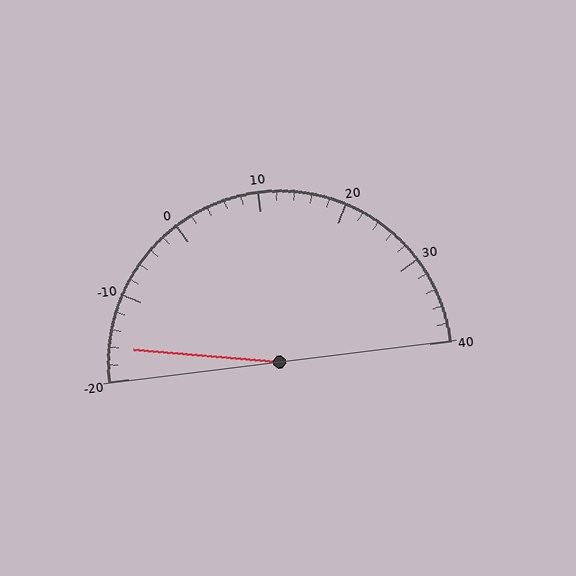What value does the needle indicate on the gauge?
The needle indicates approximately -16.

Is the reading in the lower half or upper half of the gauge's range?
The reading is in the lower half of the range (-20 to 40).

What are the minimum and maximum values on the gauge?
The gauge ranges from -20 to 40.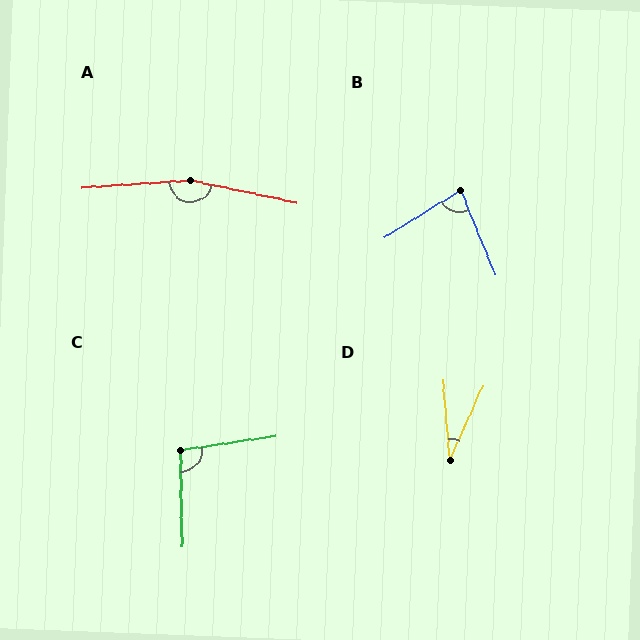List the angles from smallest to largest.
D (29°), B (80°), C (98°), A (164°).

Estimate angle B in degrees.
Approximately 80 degrees.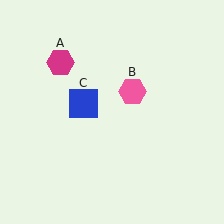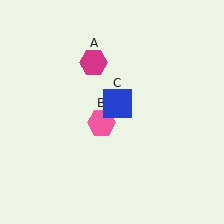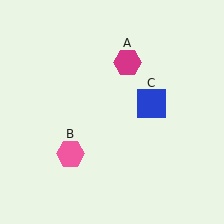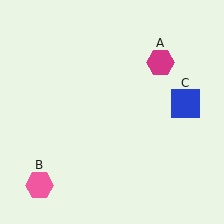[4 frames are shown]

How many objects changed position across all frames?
3 objects changed position: magenta hexagon (object A), pink hexagon (object B), blue square (object C).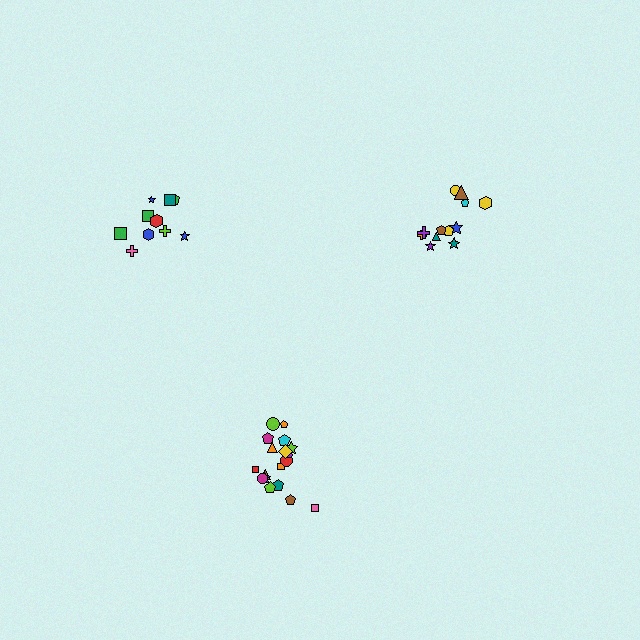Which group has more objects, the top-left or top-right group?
The top-right group.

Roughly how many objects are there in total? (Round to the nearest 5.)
Roughly 40 objects in total.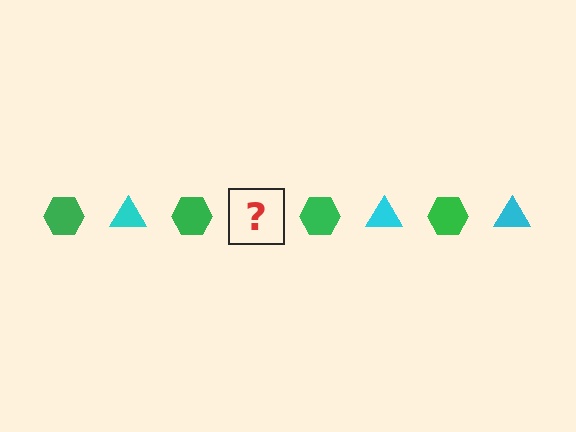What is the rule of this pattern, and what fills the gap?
The rule is that the pattern alternates between green hexagon and cyan triangle. The gap should be filled with a cyan triangle.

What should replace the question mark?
The question mark should be replaced with a cyan triangle.